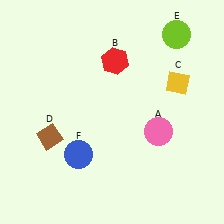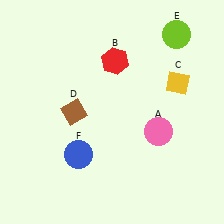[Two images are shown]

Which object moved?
The brown diamond (D) moved up.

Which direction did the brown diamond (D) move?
The brown diamond (D) moved up.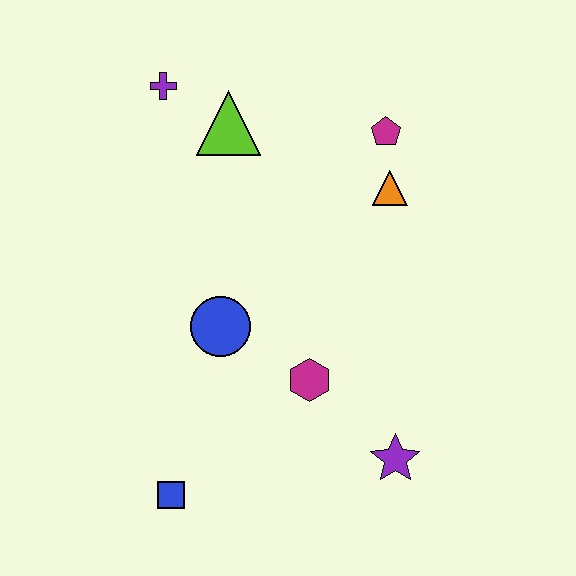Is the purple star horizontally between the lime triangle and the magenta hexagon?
No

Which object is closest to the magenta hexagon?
The blue circle is closest to the magenta hexagon.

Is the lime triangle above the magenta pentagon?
Yes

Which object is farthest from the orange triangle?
The blue square is farthest from the orange triangle.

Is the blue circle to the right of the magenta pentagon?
No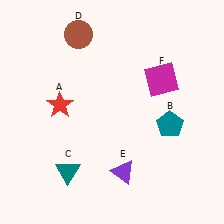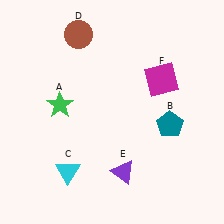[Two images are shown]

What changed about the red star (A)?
In Image 1, A is red. In Image 2, it changed to green.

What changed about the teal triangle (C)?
In Image 1, C is teal. In Image 2, it changed to cyan.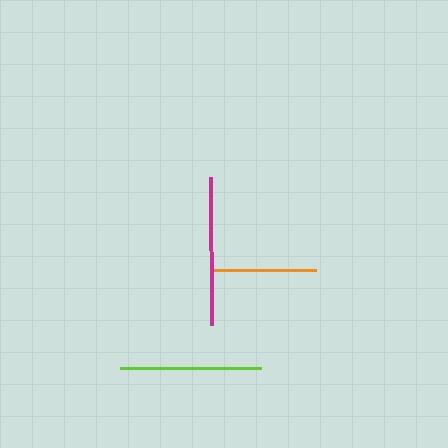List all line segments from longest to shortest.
From longest to shortest: magenta, lime, orange.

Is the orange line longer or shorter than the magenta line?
The magenta line is longer than the orange line.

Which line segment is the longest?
The magenta line is the longest at approximately 148 pixels.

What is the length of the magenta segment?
The magenta segment is approximately 148 pixels long.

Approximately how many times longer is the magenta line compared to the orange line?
The magenta line is approximately 1.4 times the length of the orange line.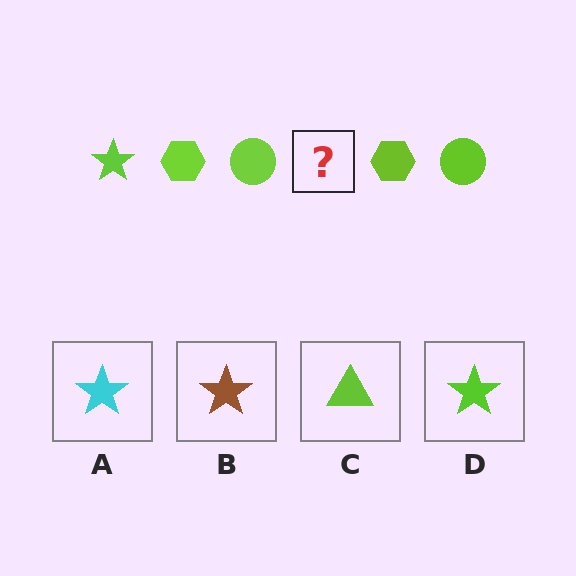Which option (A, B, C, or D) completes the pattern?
D.